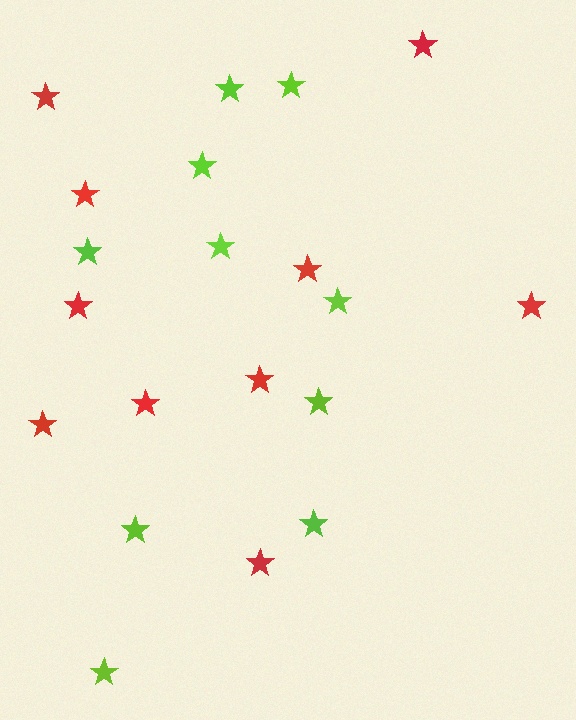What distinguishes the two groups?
There are 2 groups: one group of red stars (10) and one group of lime stars (10).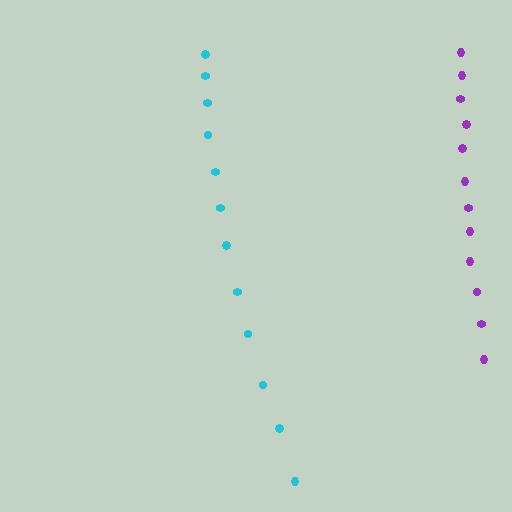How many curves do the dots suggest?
There are 2 distinct paths.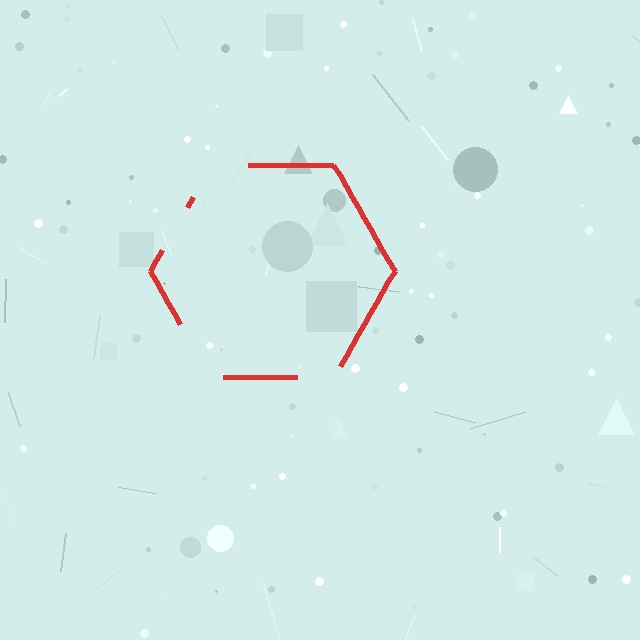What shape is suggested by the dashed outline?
The dashed outline suggests a hexagon.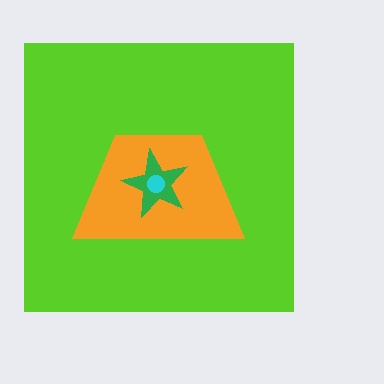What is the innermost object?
The cyan circle.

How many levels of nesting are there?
4.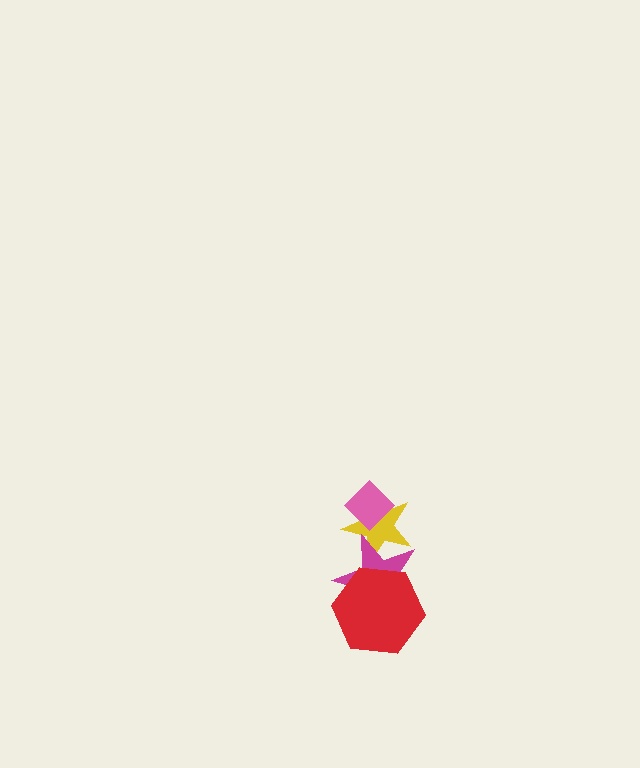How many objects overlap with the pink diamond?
1 object overlaps with the pink diamond.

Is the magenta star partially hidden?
Yes, it is partially covered by another shape.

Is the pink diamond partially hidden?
No, no other shape covers it.